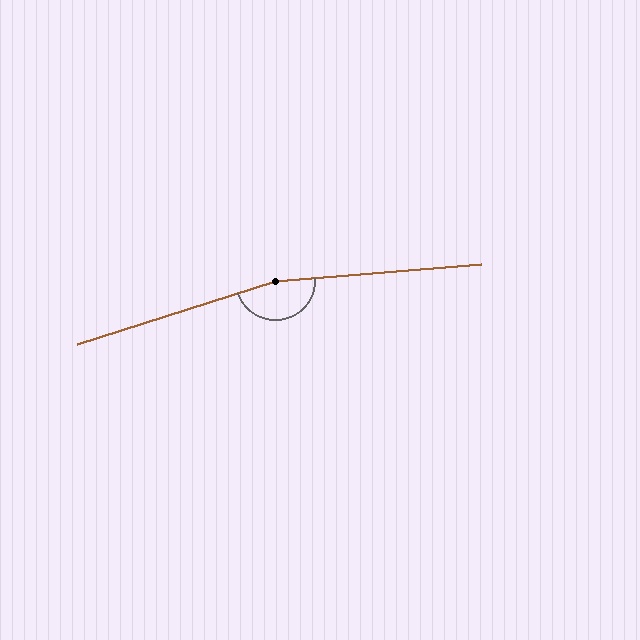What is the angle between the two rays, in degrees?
Approximately 167 degrees.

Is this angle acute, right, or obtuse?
It is obtuse.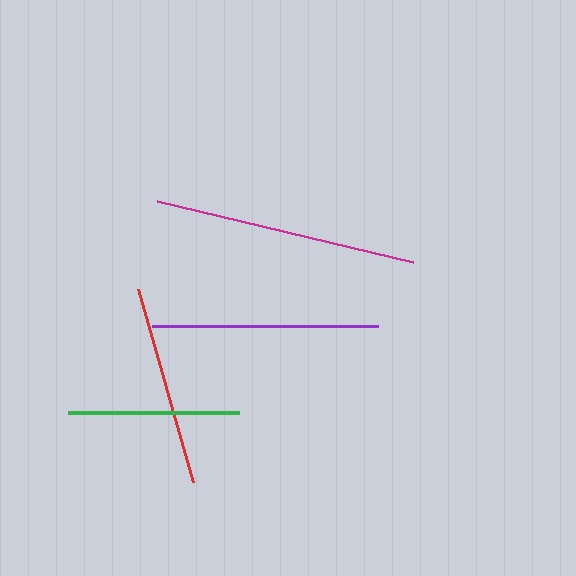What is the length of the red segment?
The red segment is approximately 201 pixels long.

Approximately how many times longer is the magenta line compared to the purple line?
The magenta line is approximately 1.2 times the length of the purple line.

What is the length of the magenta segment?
The magenta segment is approximately 263 pixels long.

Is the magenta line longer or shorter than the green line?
The magenta line is longer than the green line.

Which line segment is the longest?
The magenta line is the longest at approximately 263 pixels.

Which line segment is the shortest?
The green line is the shortest at approximately 171 pixels.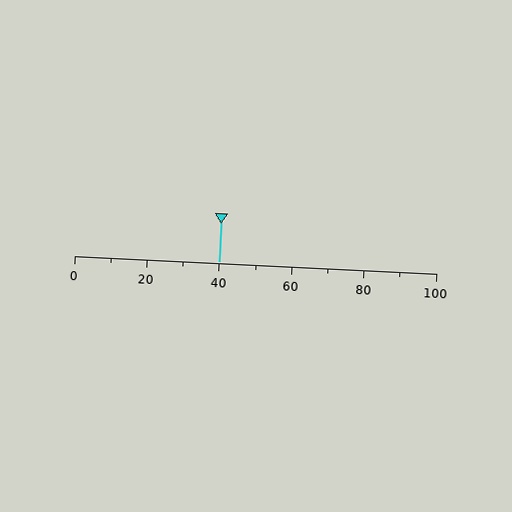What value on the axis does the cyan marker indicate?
The marker indicates approximately 40.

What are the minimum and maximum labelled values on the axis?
The axis runs from 0 to 100.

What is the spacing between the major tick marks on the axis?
The major ticks are spaced 20 apart.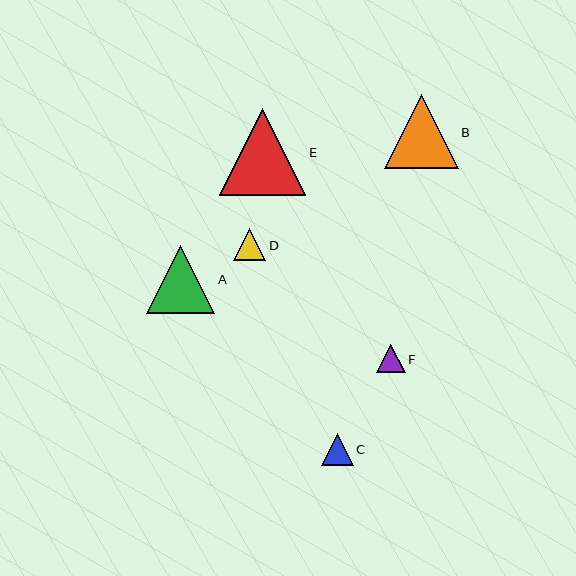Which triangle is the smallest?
Triangle F is the smallest with a size of approximately 28 pixels.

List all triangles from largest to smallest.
From largest to smallest: E, B, A, D, C, F.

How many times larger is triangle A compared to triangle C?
Triangle A is approximately 2.1 times the size of triangle C.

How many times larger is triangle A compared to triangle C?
Triangle A is approximately 2.1 times the size of triangle C.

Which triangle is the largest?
Triangle E is the largest with a size of approximately 86 pixels.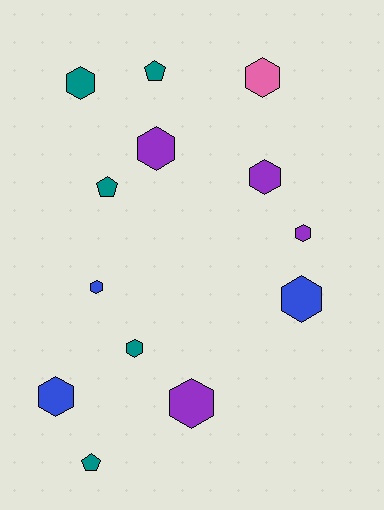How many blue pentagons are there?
There are no blue pentagons.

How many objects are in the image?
There are 13 objects.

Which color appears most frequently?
Teal, with 5 objects.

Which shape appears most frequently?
Hexagon, with 10 objects.